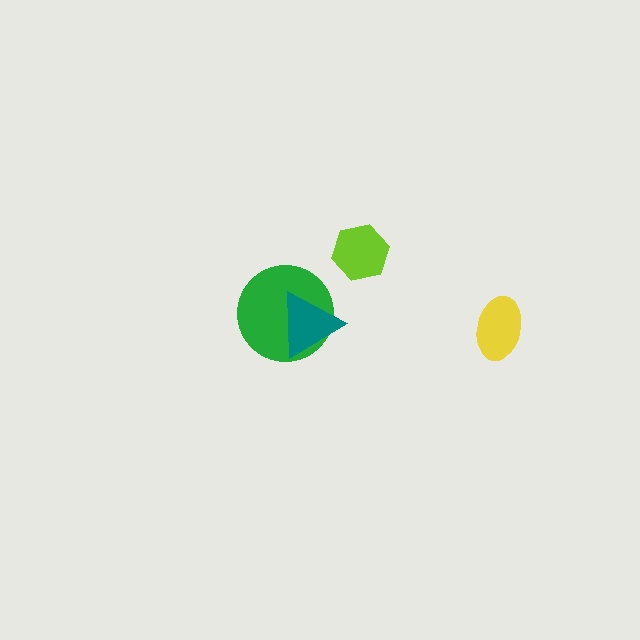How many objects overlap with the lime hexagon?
0 objects overlap with the lime hexagon.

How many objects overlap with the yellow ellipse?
0 objects overlap with the yellow ellipse.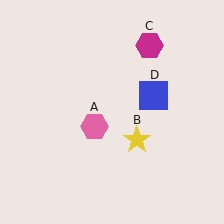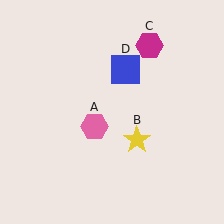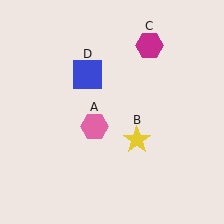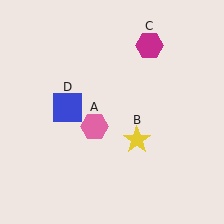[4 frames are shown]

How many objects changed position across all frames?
1 object changed position: blue square (object D).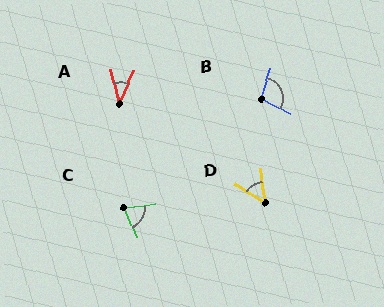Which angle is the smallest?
A, at approximately 36 degrees.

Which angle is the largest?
B, at approximately 97 degrees.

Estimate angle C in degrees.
Approximately 72 degrees.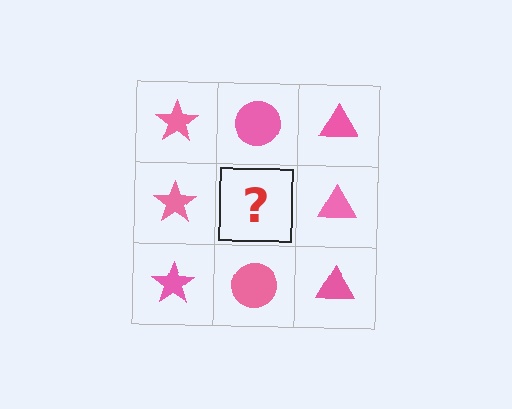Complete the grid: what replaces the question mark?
The question mark should be replaced with a pink circle.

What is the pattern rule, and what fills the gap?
The rule is that each column has a consistent shape. The gap should be filled with a pink circle.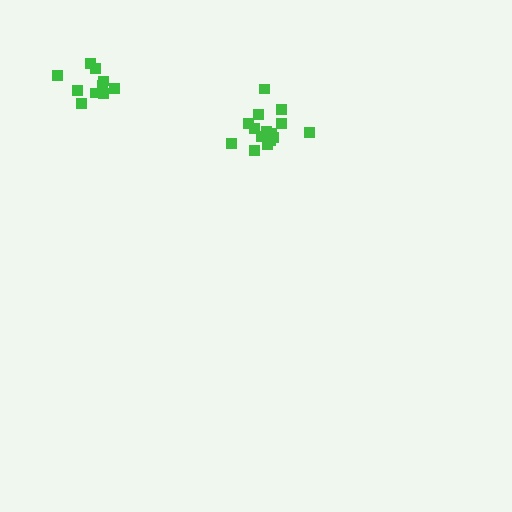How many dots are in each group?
Group 1: 15 dots, Group 2: 10 dots (25 total).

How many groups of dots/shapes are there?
There are 2 groups.